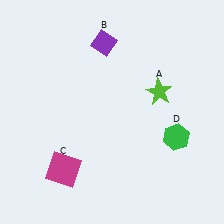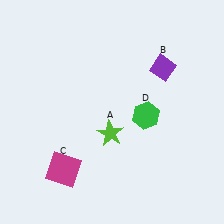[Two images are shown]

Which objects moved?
The objects that moved are: the lime star (A), the purple diamond (B), the green hexagon (D).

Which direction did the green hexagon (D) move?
The green hexagon (D) moved left.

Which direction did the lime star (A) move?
The lime star (A) moved left.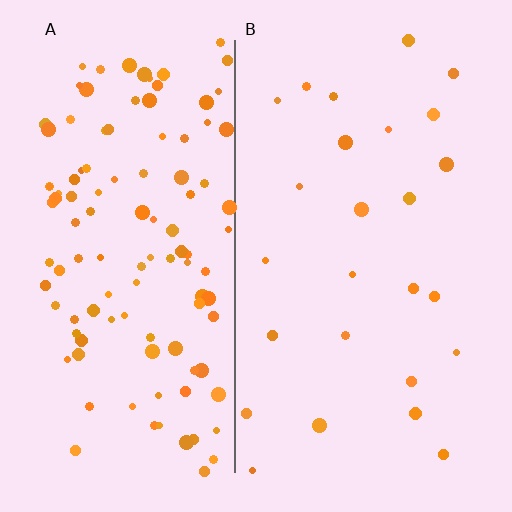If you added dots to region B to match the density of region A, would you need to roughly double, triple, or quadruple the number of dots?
Approximately quadruple.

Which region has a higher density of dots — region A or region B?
A (the left).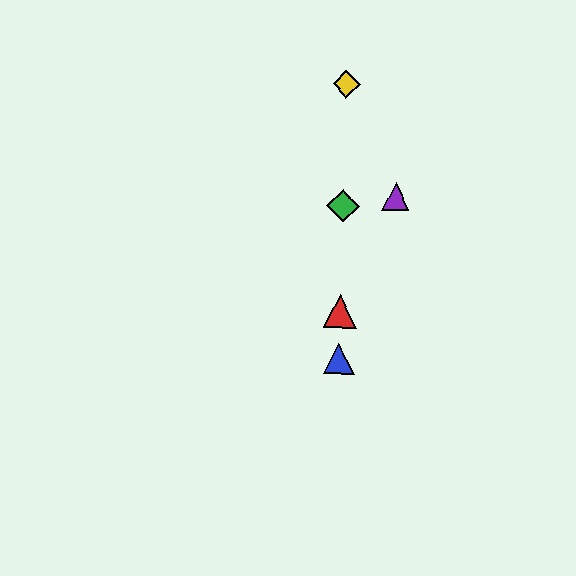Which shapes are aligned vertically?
The red triangle, the blue triangle, the green diamond, the yellow diamond are aligned vertically.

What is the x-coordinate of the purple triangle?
The purple triangle is at x≈396.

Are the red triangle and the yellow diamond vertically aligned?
Yes, both are at x≈340.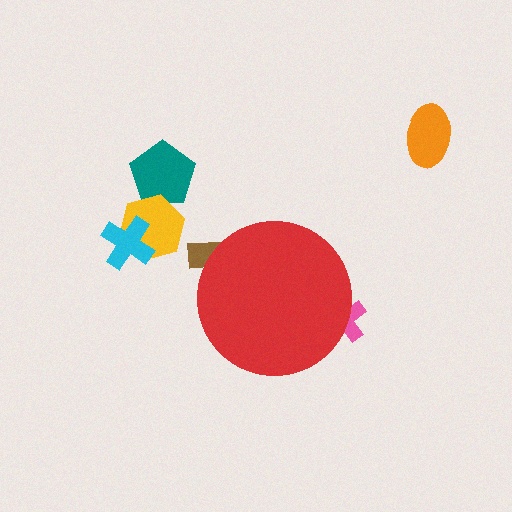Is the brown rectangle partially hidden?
Yes, the brown rectangle is partially hidden behind the red circle.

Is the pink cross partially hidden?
Yes, the pink cross is partially hidden behind the red circle.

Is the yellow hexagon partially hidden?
No, the yellow hexagon is fully visible.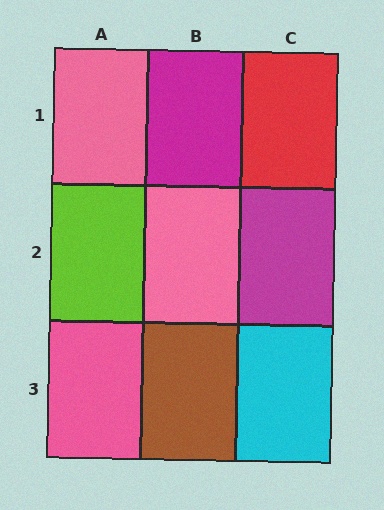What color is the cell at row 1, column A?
Pink.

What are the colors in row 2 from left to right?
Lime, pink, magenta.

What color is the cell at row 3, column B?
Brown.